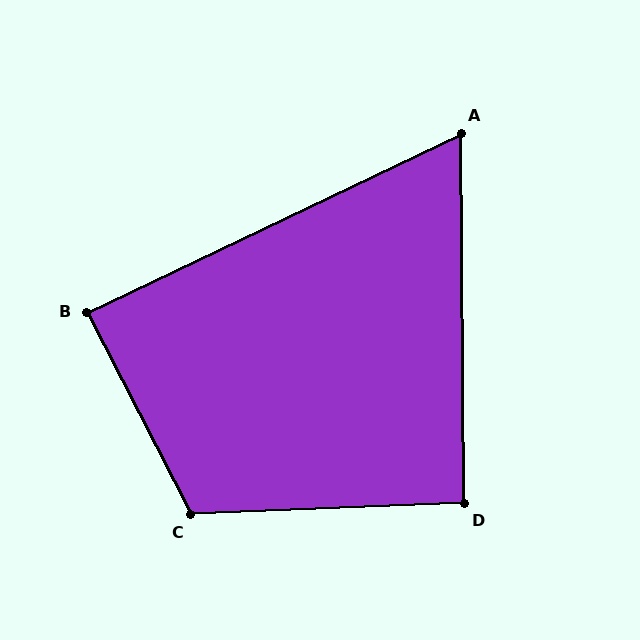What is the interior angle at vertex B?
Approximately 88 degrees (approximately right).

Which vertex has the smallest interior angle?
A, at approximately 65 degrees.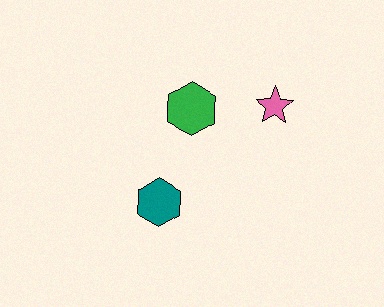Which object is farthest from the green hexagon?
The teal hexagon is farthest from the green hexagon.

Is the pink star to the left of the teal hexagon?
No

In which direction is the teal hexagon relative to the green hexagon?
The teal hexagon is below the green hexagon.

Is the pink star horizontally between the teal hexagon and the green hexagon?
No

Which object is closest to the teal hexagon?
The green hexagon is closest to the teal hexagon.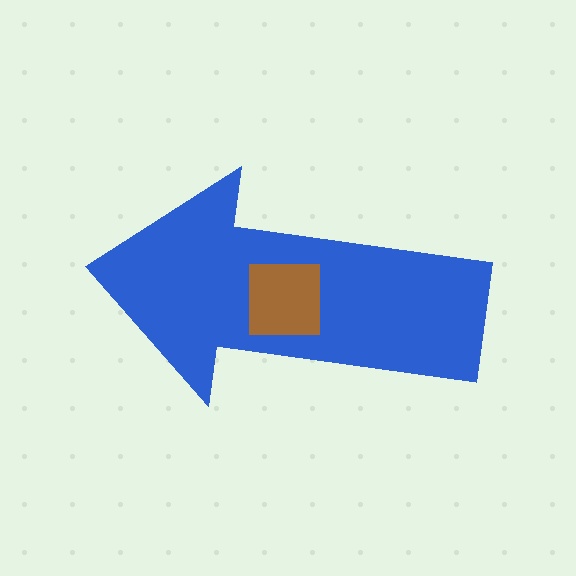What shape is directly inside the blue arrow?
The brown square.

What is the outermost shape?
The blue arrow.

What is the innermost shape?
The brown square.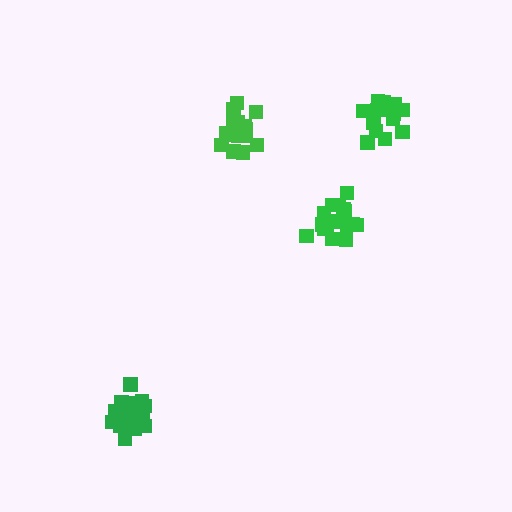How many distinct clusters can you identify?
There are 4 distinct clusters.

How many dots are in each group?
Group 1: 18 dots, Group 2: 16 dots, Group 3: 20 dots, Group 4: 20 dots (74 total).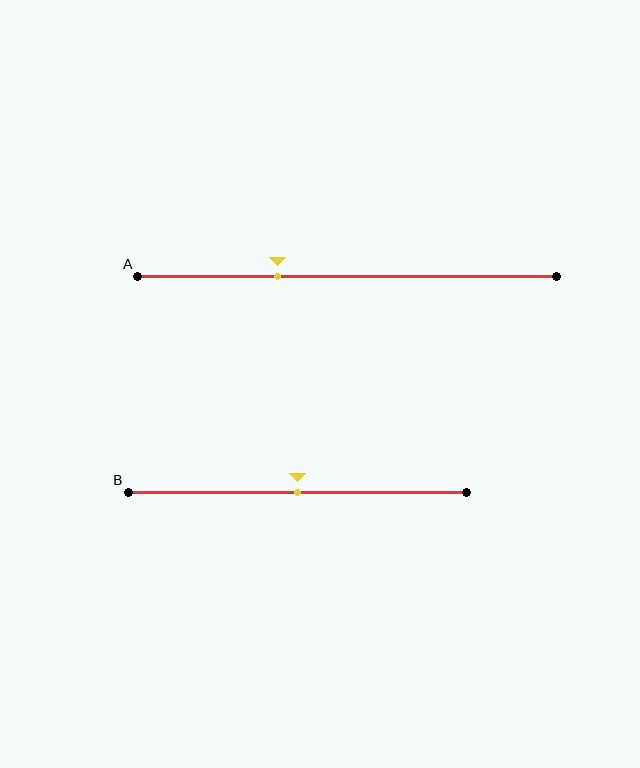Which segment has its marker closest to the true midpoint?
Segment B has its marker closest to the true midpoint.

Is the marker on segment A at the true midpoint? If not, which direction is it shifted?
No, the marker on segment A is shifted to the left by about 17% of the segment length.